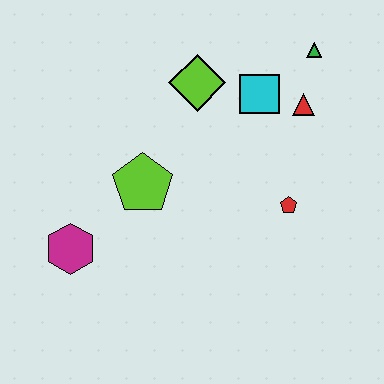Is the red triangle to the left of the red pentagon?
No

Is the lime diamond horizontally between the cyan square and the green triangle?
No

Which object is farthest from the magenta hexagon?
The green triangle is farthest from the magenta hexagon.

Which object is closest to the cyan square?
The red triangle is closest to the cyan square.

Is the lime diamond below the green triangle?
Yes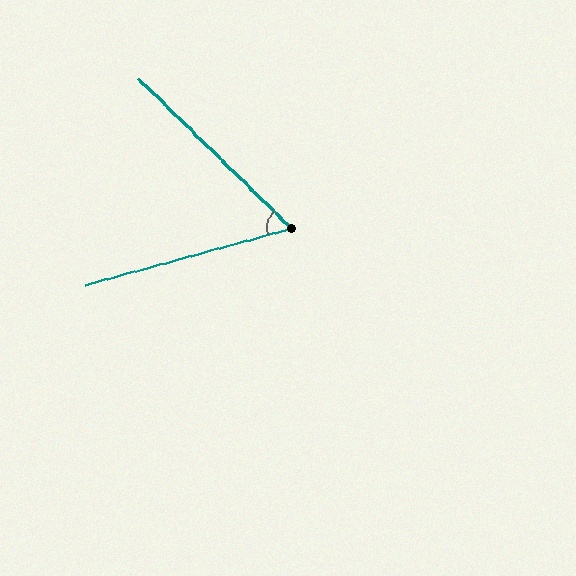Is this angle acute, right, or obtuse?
It is acute.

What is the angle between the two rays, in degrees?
Approximately 60 degrees.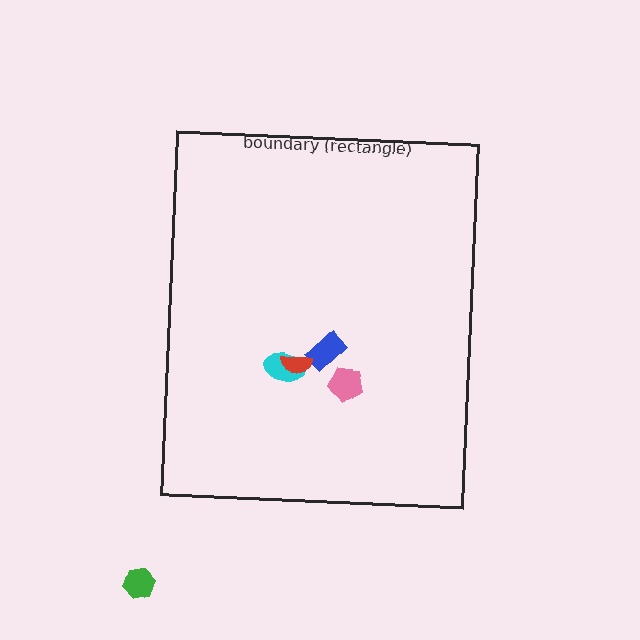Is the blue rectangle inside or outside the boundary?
Inside.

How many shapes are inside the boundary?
4 inside, 1 outside.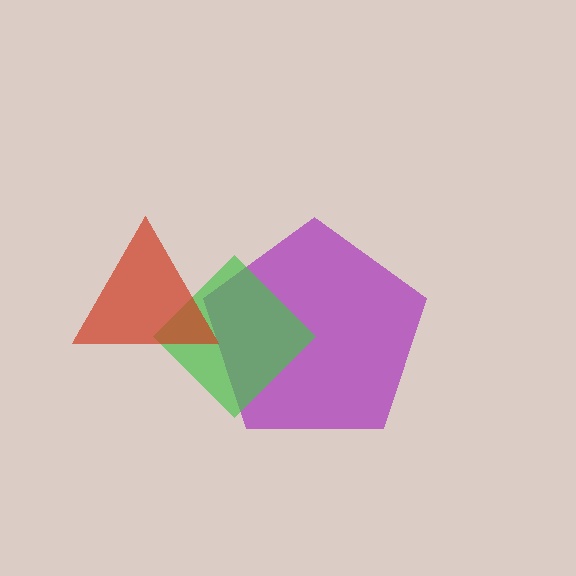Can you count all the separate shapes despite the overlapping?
Yes, there are 3 separate shapes.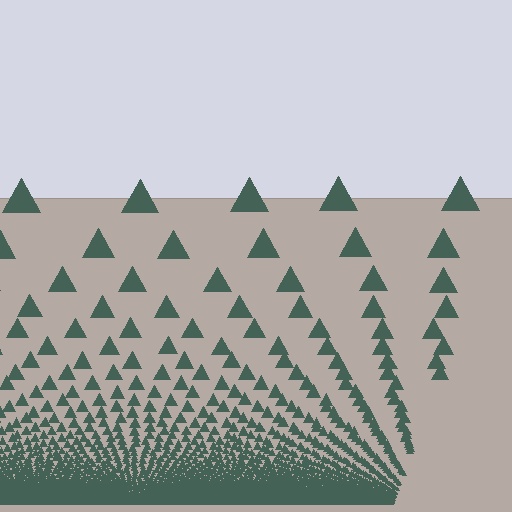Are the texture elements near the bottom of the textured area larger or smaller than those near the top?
Smaller. The gradient is inverted — elements near the bottom are smaller and denser.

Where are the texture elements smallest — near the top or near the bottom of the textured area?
Near the bottom.